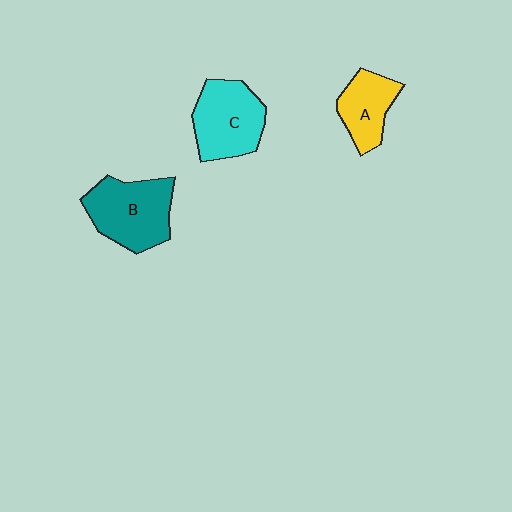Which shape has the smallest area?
Shape A (yellow).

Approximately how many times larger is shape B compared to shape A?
Approximately 1.5 times.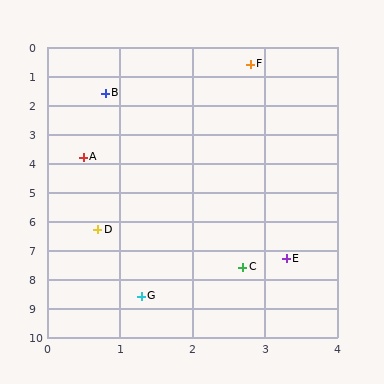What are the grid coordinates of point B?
Point B is at approximately (0.8, 1.6).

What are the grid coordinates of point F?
Point F is at approximately (2.8, 0.6).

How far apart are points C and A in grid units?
Points C and A are about 4.4 grid units apart.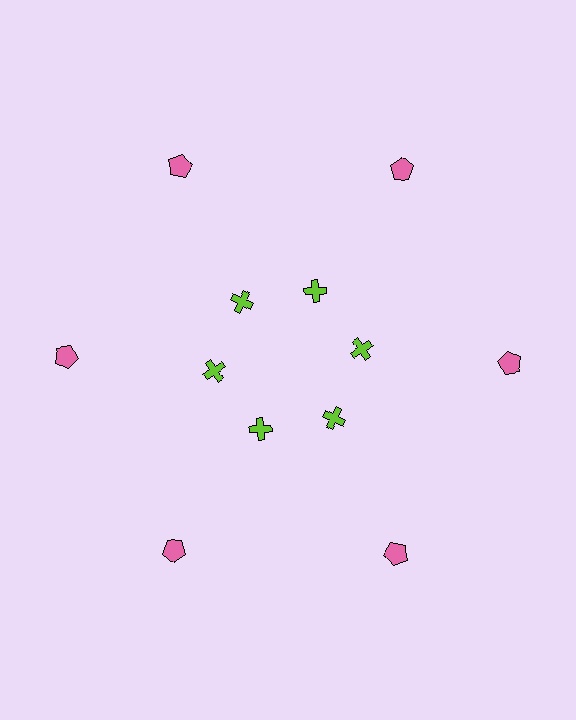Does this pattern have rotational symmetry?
Yes, this pattern has 6-fold rotational symmetry. It looks the same after rotating 60 degrees around the center.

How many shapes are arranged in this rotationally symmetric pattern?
There are 12 shapes, arranged in 6 groups of 2.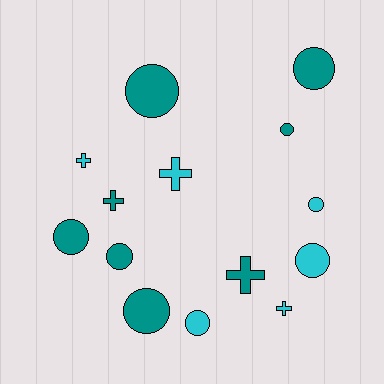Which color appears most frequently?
Teal, with 8 objects.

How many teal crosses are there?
There are 2 teal crosses.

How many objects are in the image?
There are 14 objects.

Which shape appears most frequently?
Circle, with 9 objects.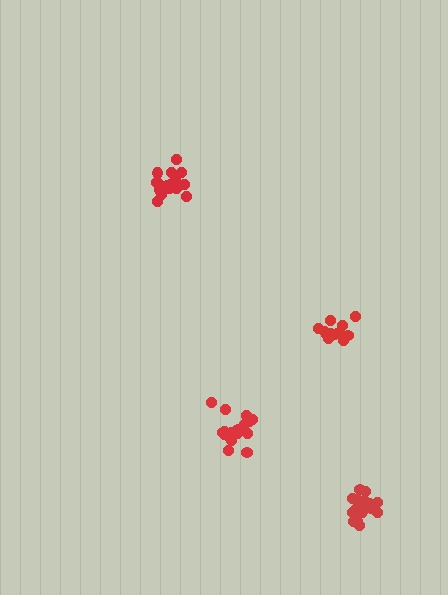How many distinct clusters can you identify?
There are 4 distinct clusters.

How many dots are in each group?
Group 1: 18 dots, Group 2: 19 dots, Group 3: 14 dots, Group 4: 20 dots (71 total).